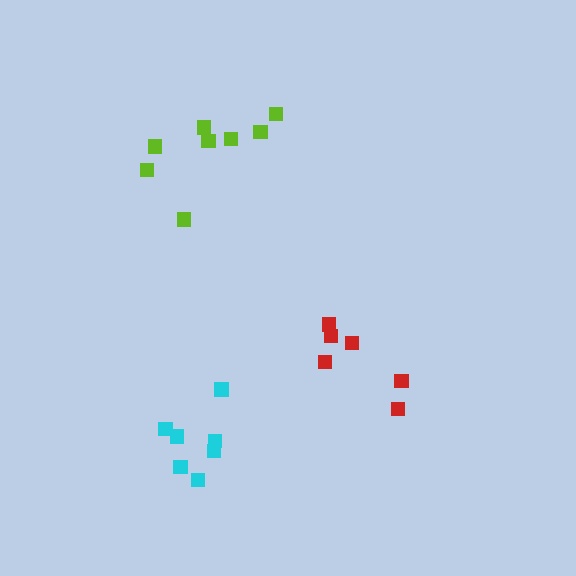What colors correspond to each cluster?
The clusters are colored: red, cyan, lime.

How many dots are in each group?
Group 1: 6 dots, Group 2: 7 dots, Group 3: 8 dots (21 total).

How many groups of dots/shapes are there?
There are 3 groups.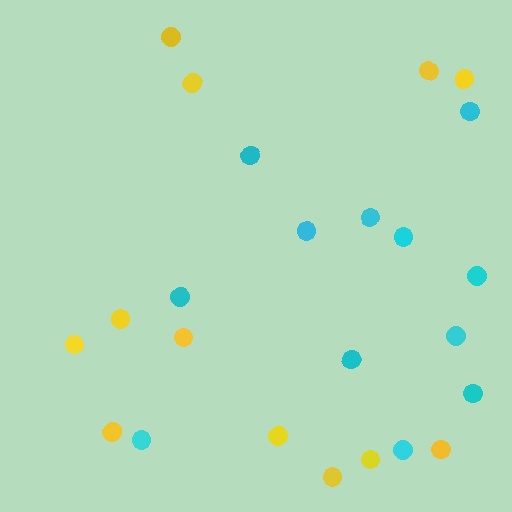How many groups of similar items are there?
There are 2 groups: one group of yellow circles (12) and one group of cyan circles (12).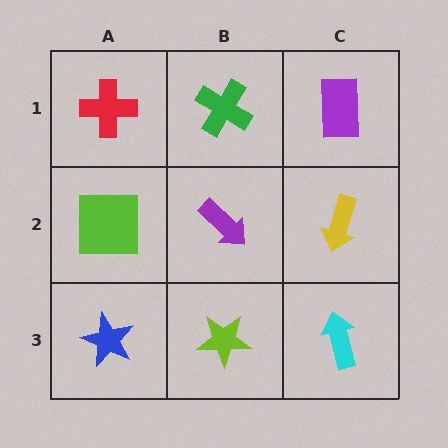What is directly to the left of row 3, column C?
A lime star.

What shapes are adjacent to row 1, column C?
A yellow arrow (row 2, column C), a green cross (row 1, column B).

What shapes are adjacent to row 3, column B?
A purple arrow (row 2, column B), a blue star (row 3, column A), a cyan arrow (row 3, column C).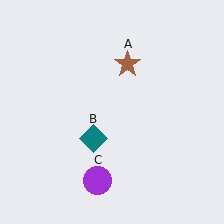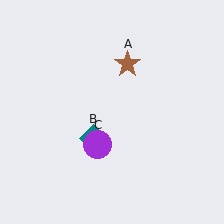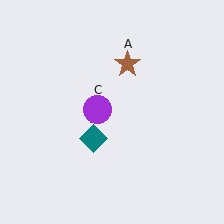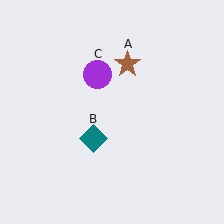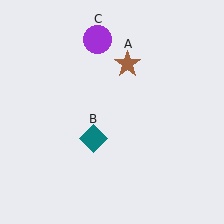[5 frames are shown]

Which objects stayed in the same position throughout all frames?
Brown star (object A) and teal diamond (object B) remained stationary.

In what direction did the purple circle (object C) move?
The purple circle (object C) moved up.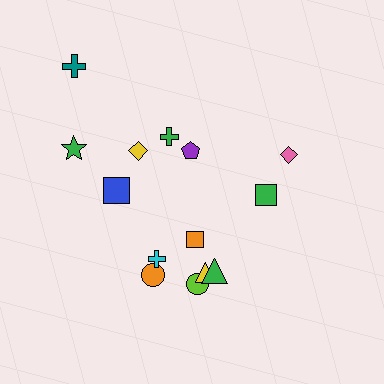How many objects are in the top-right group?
There are 3 objects.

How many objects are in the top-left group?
There are 5 objects.